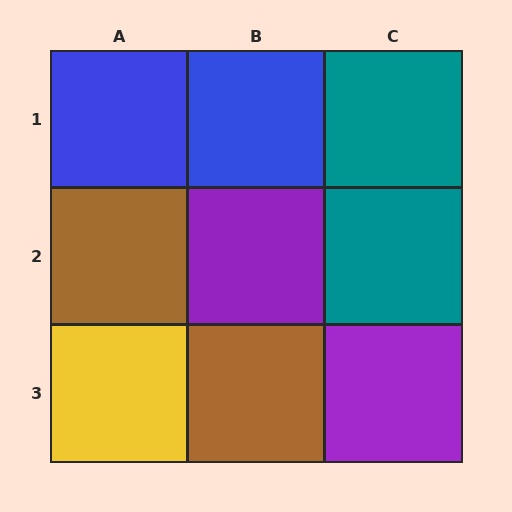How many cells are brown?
2 cells are brown.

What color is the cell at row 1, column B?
Blue.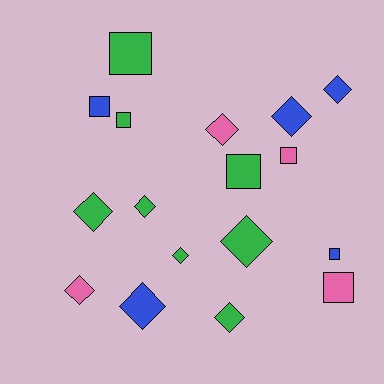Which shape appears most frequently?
Diamond, with 10 objects.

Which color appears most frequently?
Green, with 8 objects.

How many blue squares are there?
There are 2 blue squares.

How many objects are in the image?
There are 17 objects.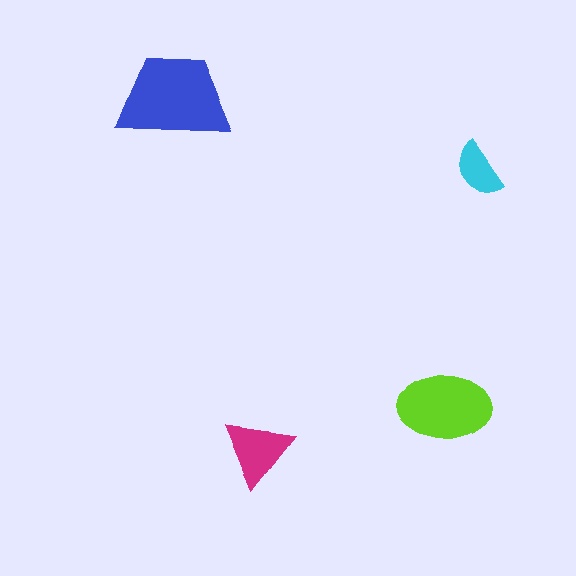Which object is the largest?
The blue trapezoid.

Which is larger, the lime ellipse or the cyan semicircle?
The lime ellipse.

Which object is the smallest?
The cyan semicircle.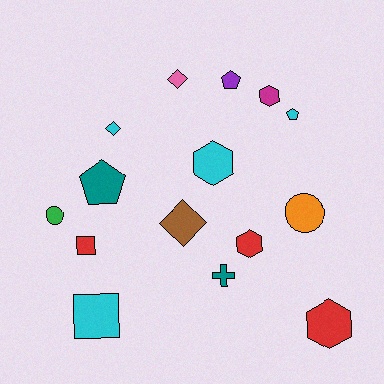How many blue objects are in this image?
There are no blue objects.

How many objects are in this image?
There are 15 objects.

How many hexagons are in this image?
There are 4 hexagons.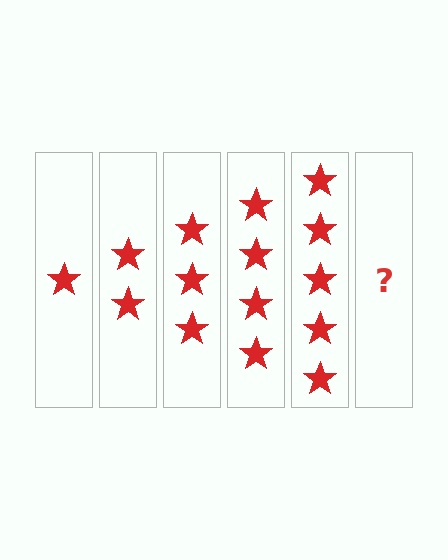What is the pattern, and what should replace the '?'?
The pattern is that each step adds one more star. The '?' should be 6 stars.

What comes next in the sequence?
The next element should be 6 stars.